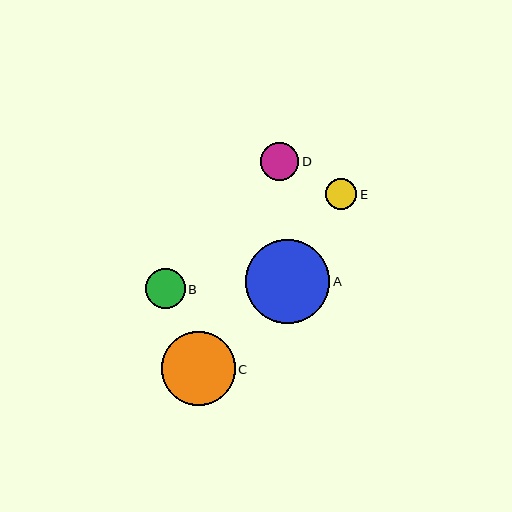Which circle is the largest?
Circle A is the largest with a size of approximately 84 pixels.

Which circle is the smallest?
Circle E is the smallest with a size of approximately 31 pixels.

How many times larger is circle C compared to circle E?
Circle C is approximately 2.3 times the size of circle E.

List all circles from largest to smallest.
From largest to smallest: A, C, B, D, E.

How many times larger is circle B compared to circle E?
Circle B is approximately 1.3 times the size of circle E.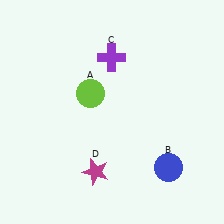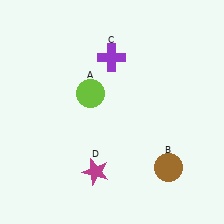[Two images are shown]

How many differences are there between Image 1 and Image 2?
There is 1 difference between the two images.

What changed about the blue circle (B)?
In Image 1, B is blue. In Image 2, it changed to brown.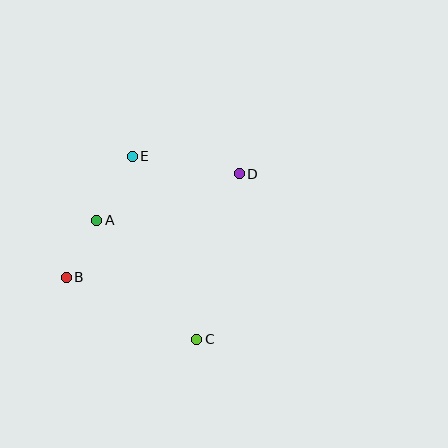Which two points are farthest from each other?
Points B and D are farthest from each other.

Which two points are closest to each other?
Points A and B are closest to each other.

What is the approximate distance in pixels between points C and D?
The distance between C and D is approximately 171 pixels.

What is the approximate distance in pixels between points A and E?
The distance between A and E is approximately 73 pixels.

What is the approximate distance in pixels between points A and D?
The distance between A and D is approximately 150 pixels.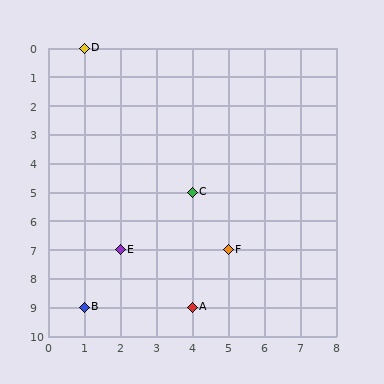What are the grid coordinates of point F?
Point F is at grid coordinates (5, 7).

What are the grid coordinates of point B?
Point B is at grid coordinates (1, 9).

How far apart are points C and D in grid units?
Points C and D are 3 columns and 5 rows apart (about 5.8 grid units diagonally).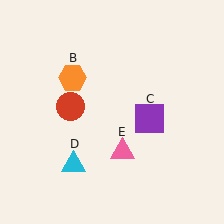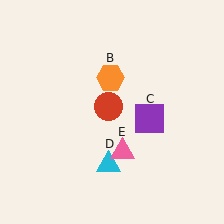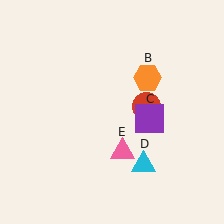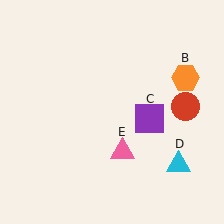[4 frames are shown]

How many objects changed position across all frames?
3 objects changed position: red circle (object A), orange hexagon (object B), cyan triangle (object D).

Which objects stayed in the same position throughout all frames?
Purple square (object C) and pink triangle (object E) remained stationary.